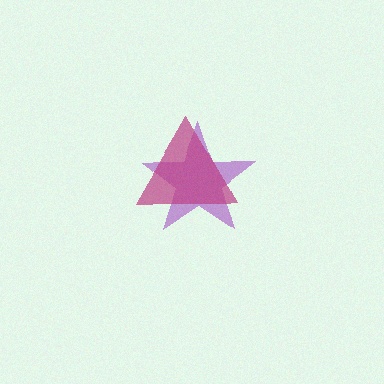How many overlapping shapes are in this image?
There are 2 overlapping shapes in the image.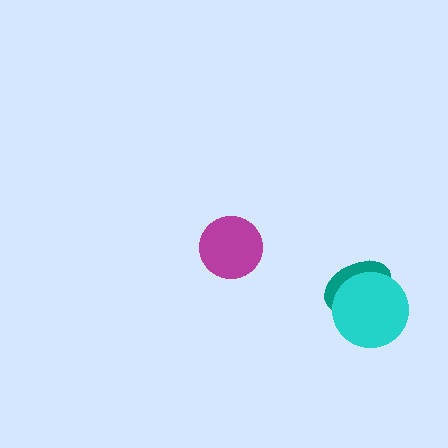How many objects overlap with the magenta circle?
0 objects overlap with the magenta circle.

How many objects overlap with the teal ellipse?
1 object overlaps with the teal ellipse.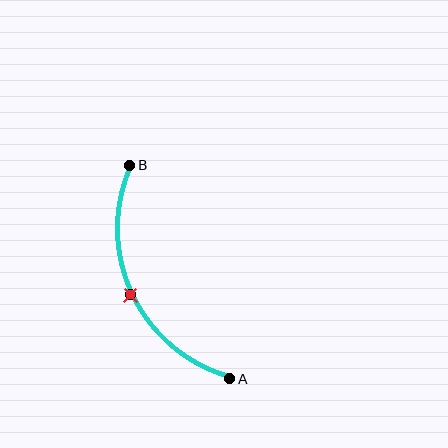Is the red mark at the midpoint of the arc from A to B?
Yes. The red mark lies on the arc at equal arc-length from both A and B — it is the arc midpoint.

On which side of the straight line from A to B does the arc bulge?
The arc bulges to the left of the straight line connecting A and B.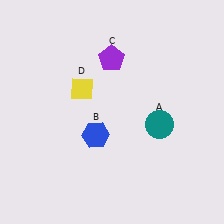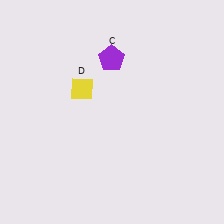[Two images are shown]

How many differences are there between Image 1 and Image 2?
There are 2 differences between the two images.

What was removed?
The teal circle (A), the blue hexagon (B) were removed in Image 2.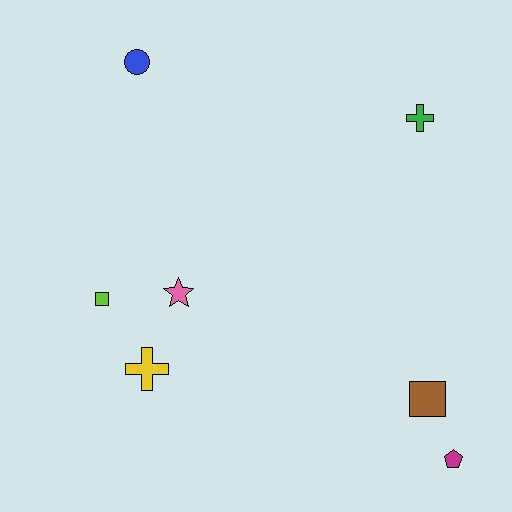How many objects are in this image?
There are 7 objects.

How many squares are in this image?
There are 2 squares.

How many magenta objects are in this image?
There is 1 magenta object.